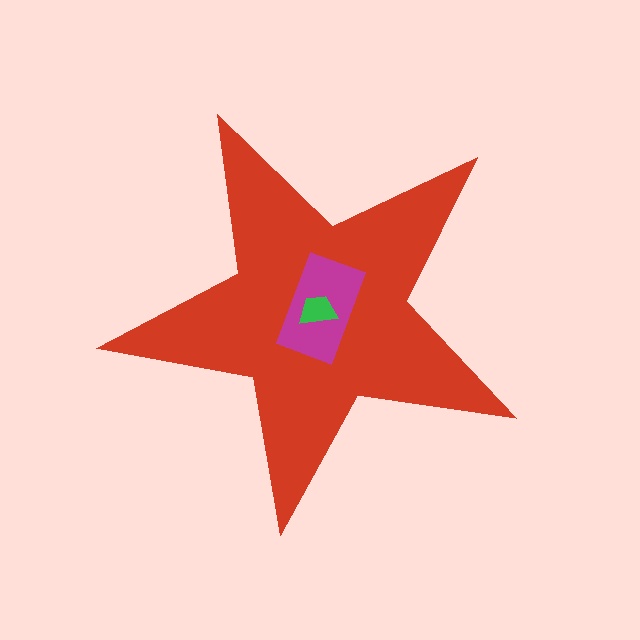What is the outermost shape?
The red star.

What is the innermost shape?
The green trapezoid.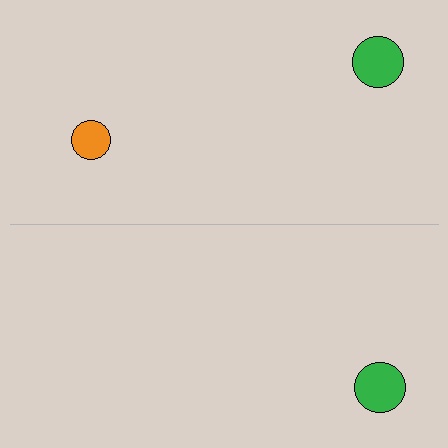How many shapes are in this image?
There are 3 shapes in this image.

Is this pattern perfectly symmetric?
No, the pattern is not perfectly symmetric. A orange circle is missing from the bottom side.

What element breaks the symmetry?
A orange circle is missing from the bottom side.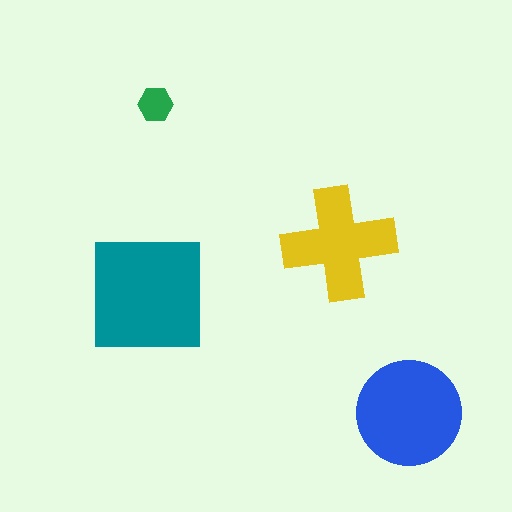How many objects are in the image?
There are 4 objects in the image.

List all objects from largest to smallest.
The teal square, the blue circle, the yellow cross, the green hexagon.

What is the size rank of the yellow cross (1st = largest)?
3rd.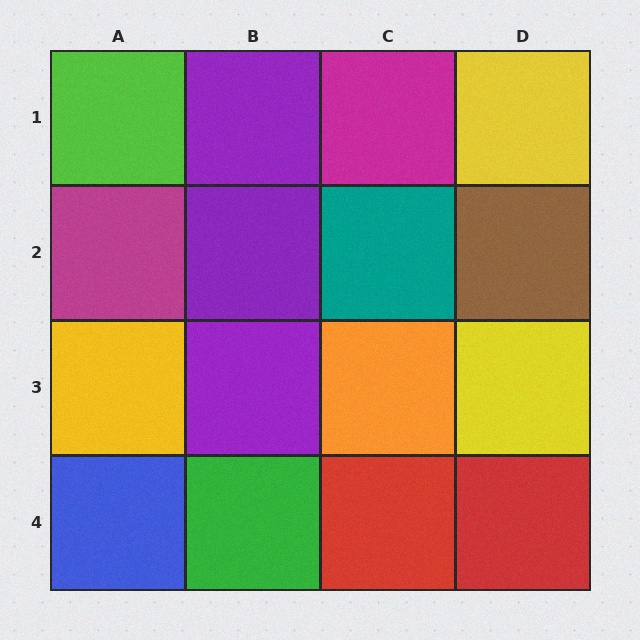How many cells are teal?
1 cell is teal.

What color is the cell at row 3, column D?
Yellow.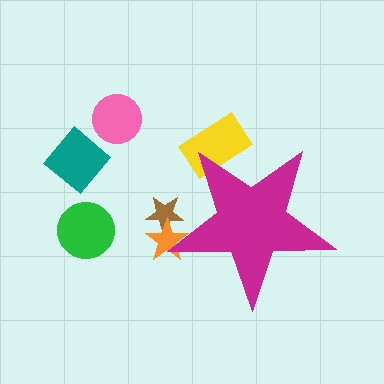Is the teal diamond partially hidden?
No, the teal diamond is fully visible.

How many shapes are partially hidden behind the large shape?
3 shapes are partially hidden.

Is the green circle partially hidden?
No, the green circle is fully visible.